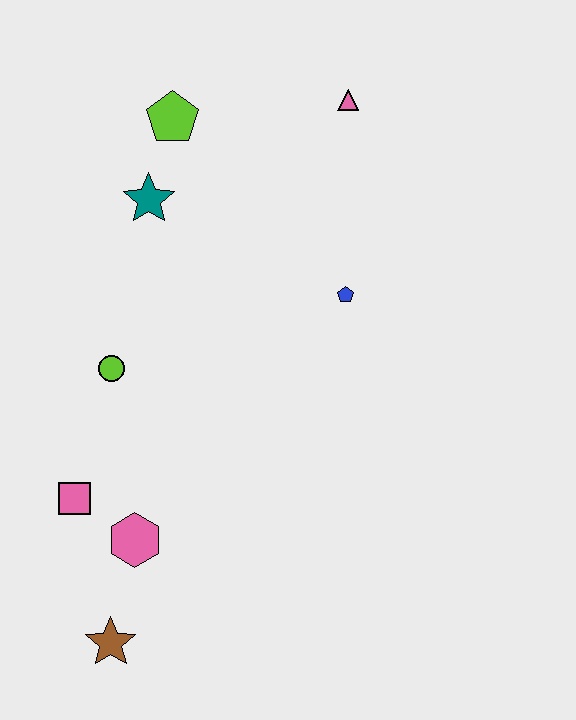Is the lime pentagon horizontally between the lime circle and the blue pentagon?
Yes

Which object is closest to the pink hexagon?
The pink square is closest to the pink hexagon.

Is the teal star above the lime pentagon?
No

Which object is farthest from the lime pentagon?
The brown star is farthest from the lime pentagon.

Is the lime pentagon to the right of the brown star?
Yes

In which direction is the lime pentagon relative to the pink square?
The lime pentagon is above the pink square.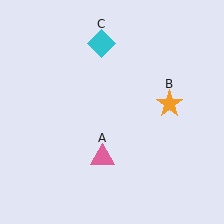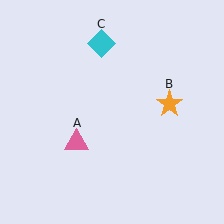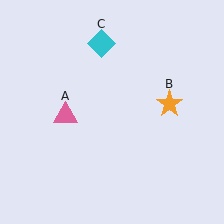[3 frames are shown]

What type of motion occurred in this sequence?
The pink triangle (object A) rotated clockwise around the center of the scene.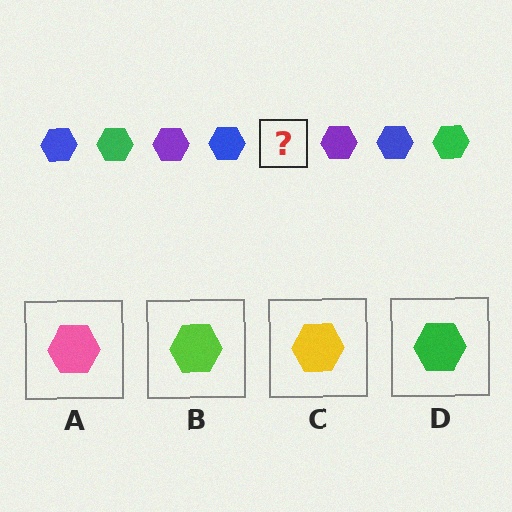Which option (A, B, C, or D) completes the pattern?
D.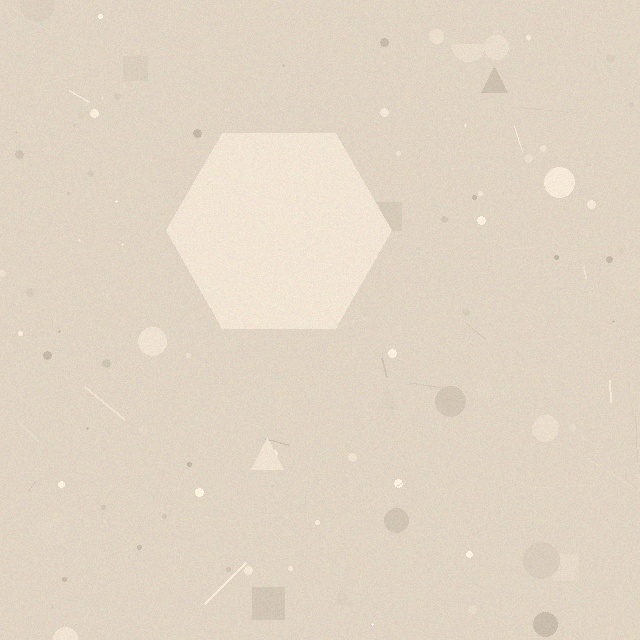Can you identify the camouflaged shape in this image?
The camouflaged shape is a hexagon.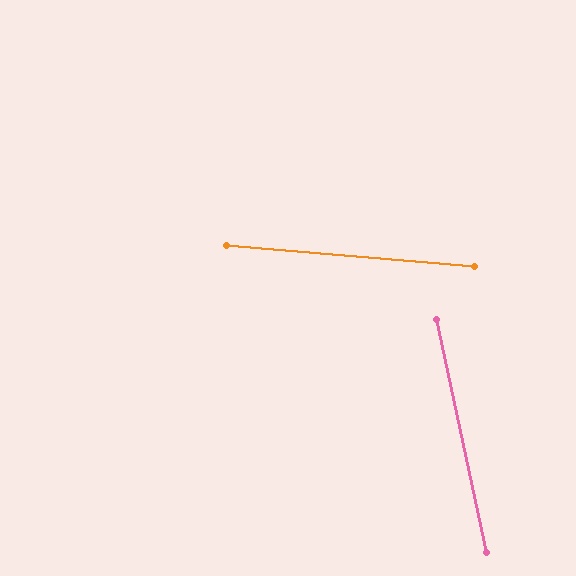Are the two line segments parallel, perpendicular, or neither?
Neither parallel nor perpendicular — they differ by about 73°.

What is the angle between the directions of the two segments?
Approximately 73 degrees.